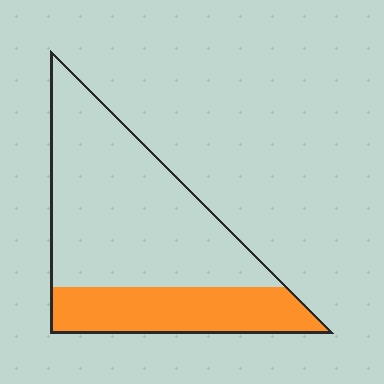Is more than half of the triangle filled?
No.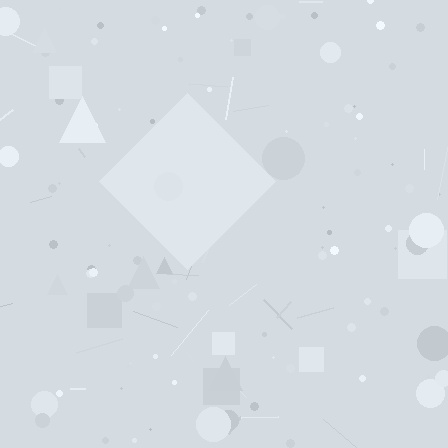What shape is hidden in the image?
A diamond is hidden in the image.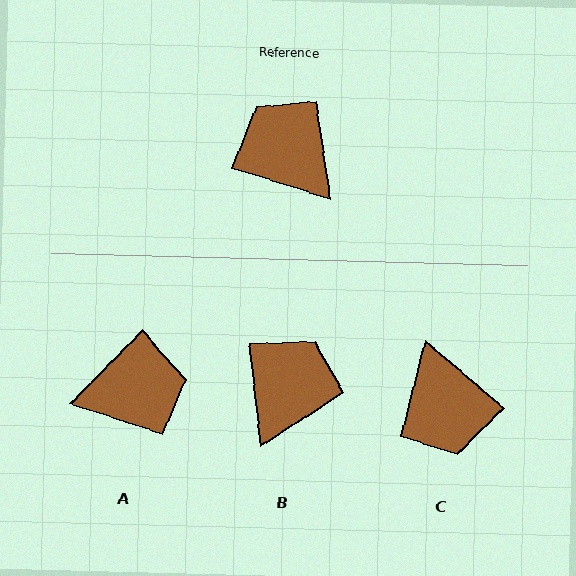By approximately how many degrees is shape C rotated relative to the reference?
Approximately 157 degrees counter-clockwise.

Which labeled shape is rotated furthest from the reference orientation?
C, about 157 degrees away.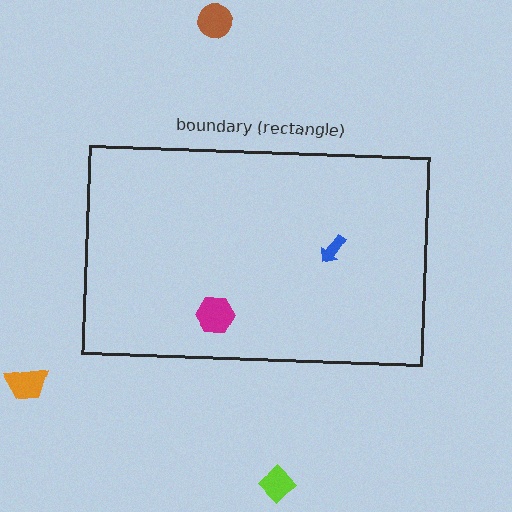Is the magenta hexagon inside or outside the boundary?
Inside.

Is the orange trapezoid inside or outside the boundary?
Outside.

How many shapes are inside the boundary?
2 inside, 3 outside.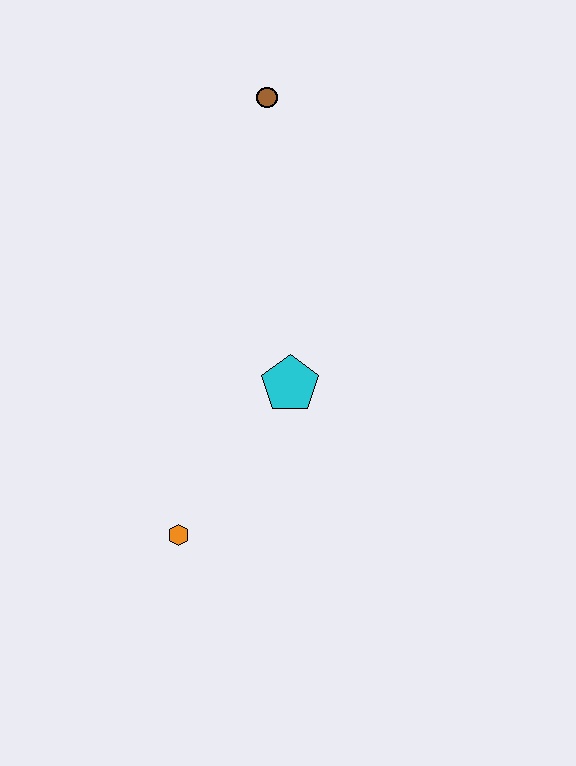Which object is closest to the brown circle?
The cyan pentagon is closest to the brown circle.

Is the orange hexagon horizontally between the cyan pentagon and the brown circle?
No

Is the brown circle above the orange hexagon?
Yes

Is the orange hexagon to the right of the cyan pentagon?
No